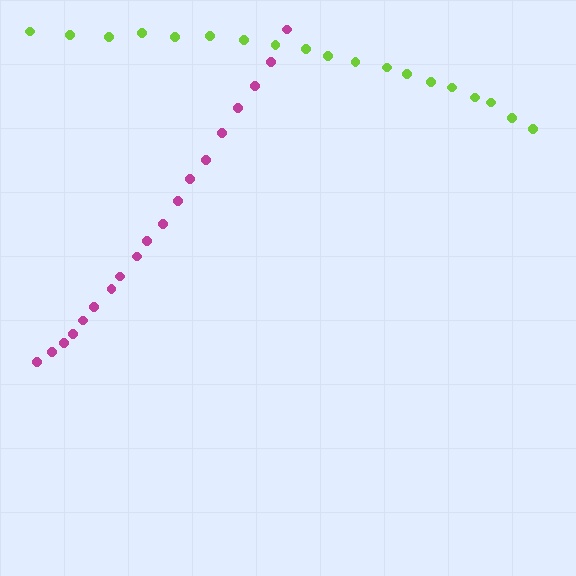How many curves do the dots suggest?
There are 2 distinct paths.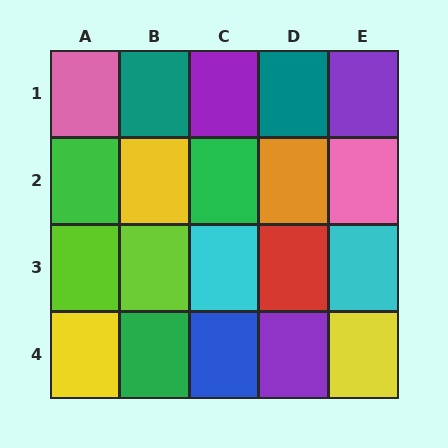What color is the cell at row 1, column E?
Purple.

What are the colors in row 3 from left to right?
Lime, lime, cyan, red, cyan.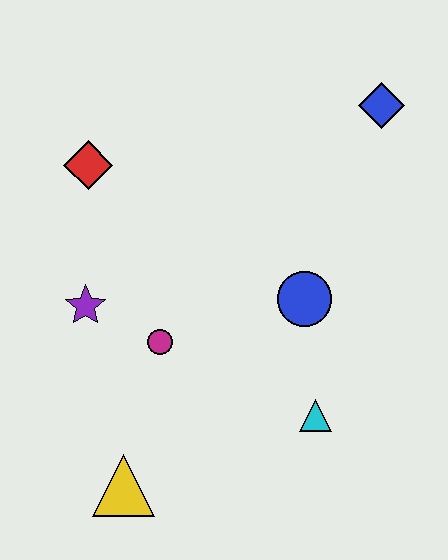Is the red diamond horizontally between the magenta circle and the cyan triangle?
No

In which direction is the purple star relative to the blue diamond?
The purple star is to the left of the blue diamond.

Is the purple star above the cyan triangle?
Yes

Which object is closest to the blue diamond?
The blue circle is closest to the blue diamond.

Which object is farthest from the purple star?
The blue diamond is farthest from the purple star.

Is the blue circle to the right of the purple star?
Yes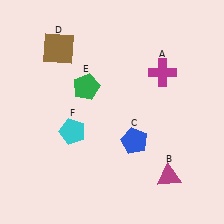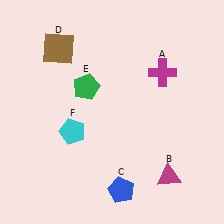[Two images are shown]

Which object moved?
The blue pentagon (C) moved down.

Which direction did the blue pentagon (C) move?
The blue pentagon (C) moved down.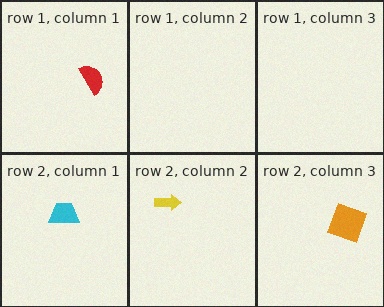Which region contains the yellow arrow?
The row 2, column 2 region.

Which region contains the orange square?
The row 2, column 3 region.